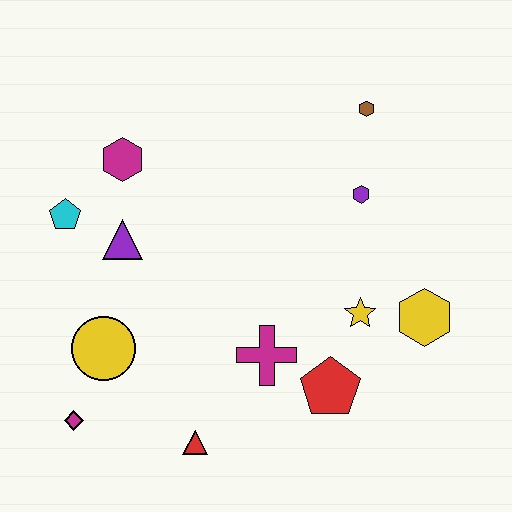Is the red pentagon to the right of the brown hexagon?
No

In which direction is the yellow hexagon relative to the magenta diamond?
The yellow hexagon is to the right of the magenta diamond.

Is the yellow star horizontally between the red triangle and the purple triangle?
No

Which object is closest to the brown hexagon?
The purple hexagon is closest to the brown hexagon.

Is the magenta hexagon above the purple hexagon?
Yes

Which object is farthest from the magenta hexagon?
The yellow hexagon is farthest from the magenta hexagon.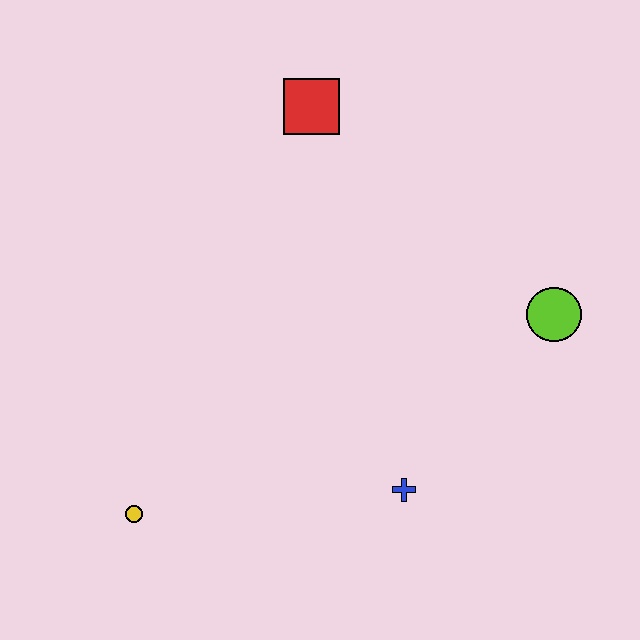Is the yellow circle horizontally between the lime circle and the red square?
No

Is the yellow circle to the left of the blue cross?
Yes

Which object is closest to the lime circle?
The blue cross is closest to the lime circle.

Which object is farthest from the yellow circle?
The lime circle is farthest from the yellow circle.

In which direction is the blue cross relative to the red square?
The blue cross is below the red square.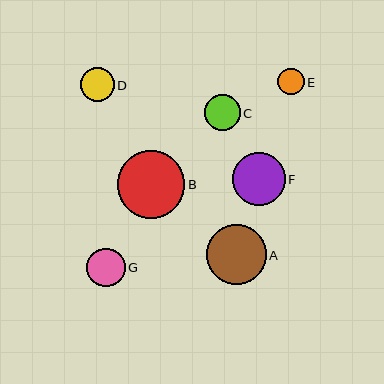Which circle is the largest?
Circle B is the largest with a size of approximately 67 pixels.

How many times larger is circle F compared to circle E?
Circle F is approximately 2.0 times the size of circle E.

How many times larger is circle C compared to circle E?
Circle C is approximately 1.4 times the size of circle E.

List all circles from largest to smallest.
From largest to smallest: B, A, F, G, C, D, E.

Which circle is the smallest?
Circle E is the smallest with a size of approximately 26 pixels.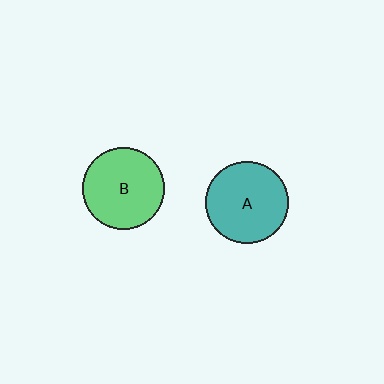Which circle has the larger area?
Circle A (teal).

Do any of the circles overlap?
No, none of the circles overlap.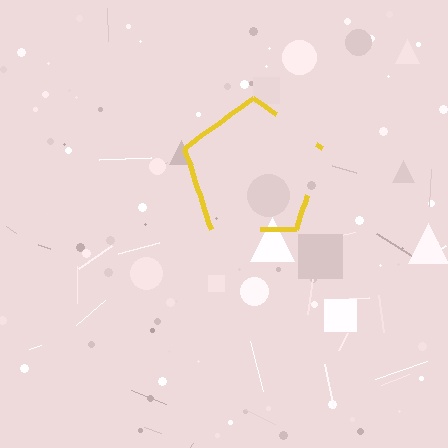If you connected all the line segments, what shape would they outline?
They would outline a pentagon.